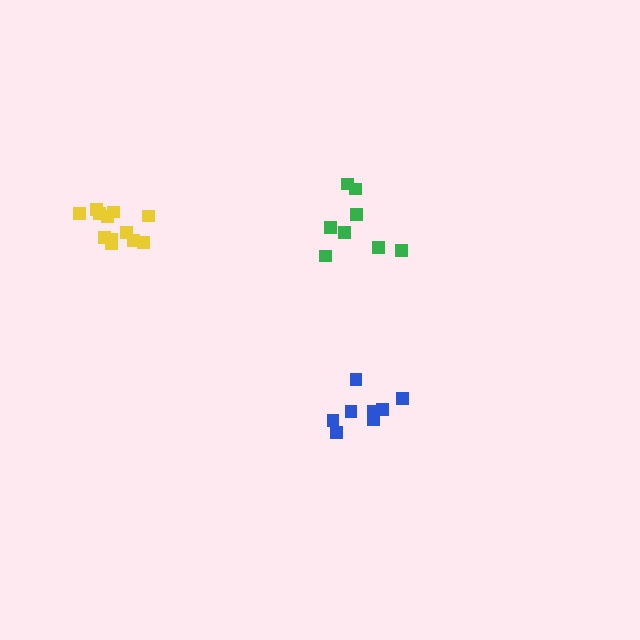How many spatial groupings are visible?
There are 3 spatial groupings.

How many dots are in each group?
Group 1: 8 dots, Group 2: 8 dots, Group 3: 12 dots (28 total).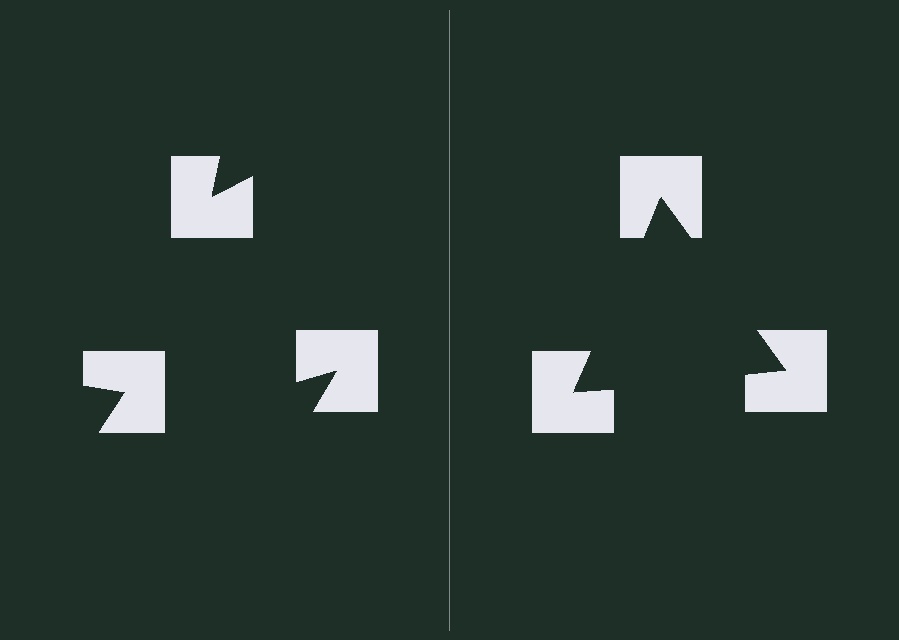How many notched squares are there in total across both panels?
6 — 3 on each side.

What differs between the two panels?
The notched squares are positioned identically on both sides; only the wedge orientations differ. On the right they align to a triangle; on the left they are misaligned.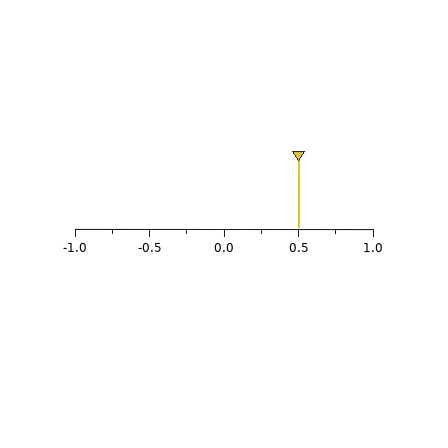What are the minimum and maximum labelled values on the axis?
The axis runs from -1.0 to 1.0.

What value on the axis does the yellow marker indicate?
The marker indicates approximately 0.5.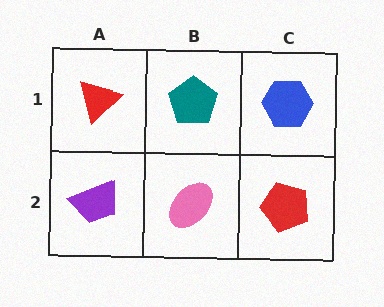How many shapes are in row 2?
3 shapes.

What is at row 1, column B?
A teal pentagon.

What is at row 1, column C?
A blue hexagon.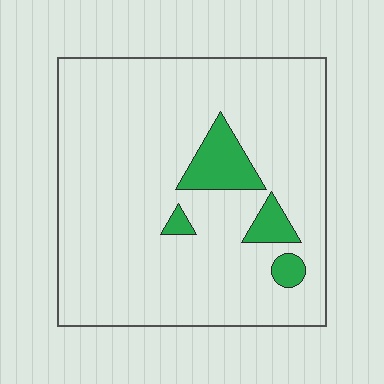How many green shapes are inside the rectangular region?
4.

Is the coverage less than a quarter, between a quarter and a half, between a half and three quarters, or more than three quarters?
Less than a quarter.